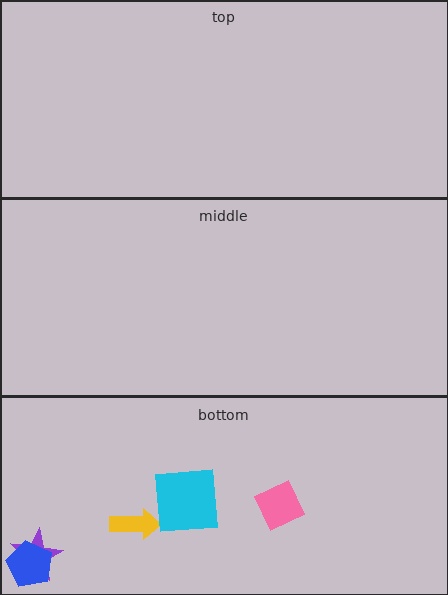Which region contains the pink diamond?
The bottom region.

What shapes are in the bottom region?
The pink diamond, the yellow arrow, the purple star, the cyan square, the blue pentagon.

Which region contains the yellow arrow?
The bottom region.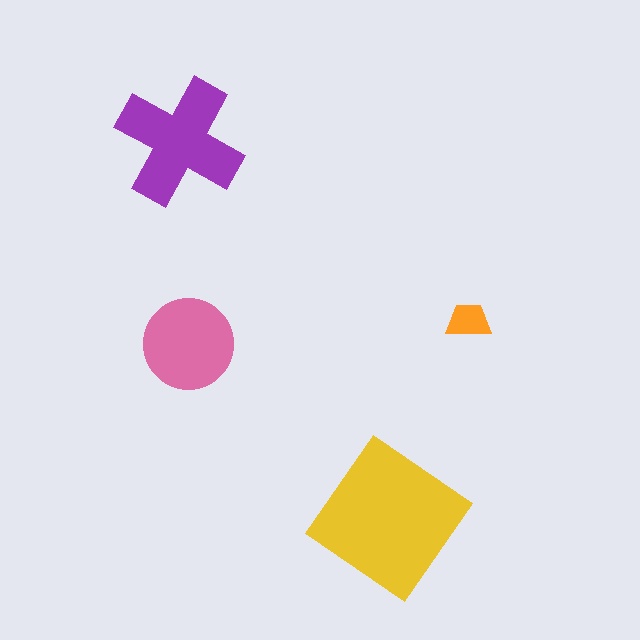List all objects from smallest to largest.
The orange trapezoid, the pink circle, the purple cross, the yellow diamond.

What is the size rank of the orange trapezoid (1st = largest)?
4th.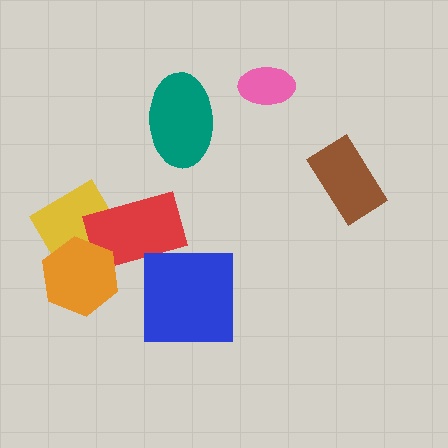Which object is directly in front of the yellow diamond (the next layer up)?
The red rectangle is directly in front of the yellow diamond.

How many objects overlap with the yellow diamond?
2 objects overlap with the yellow diamond.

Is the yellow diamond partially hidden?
Yes, it is partially covered by another shape.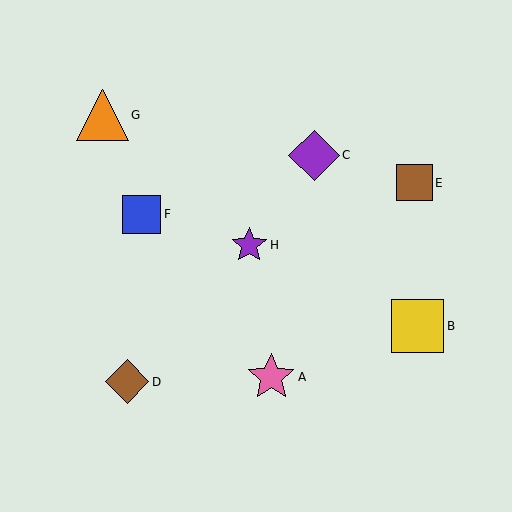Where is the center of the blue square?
The center of the blue square is at (142, 214).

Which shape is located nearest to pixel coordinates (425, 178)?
The brown square (labeled E) at (414, 183) is nearest to that location.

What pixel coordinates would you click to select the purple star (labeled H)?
Click at (249, 245) to select the purple star H.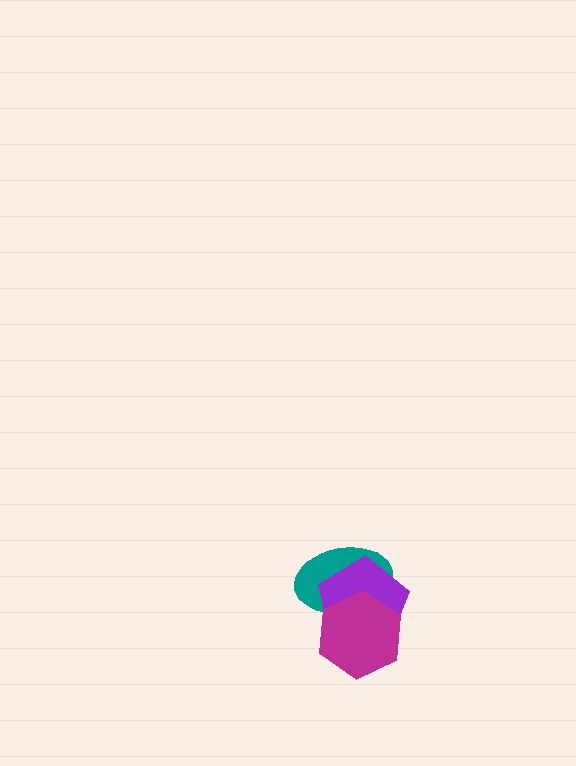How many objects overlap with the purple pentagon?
2 objects overlap with the purple pentagon.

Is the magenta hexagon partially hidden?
No, no other shape covers it.